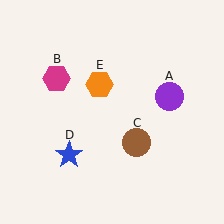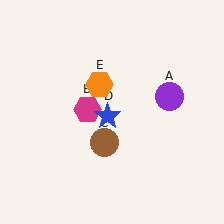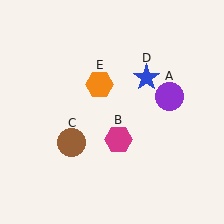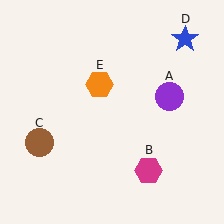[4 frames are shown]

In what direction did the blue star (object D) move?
The blue star (object D) moved up and to the right.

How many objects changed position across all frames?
3 objects changed position: magenta hexagon (object B), brown circle (object C), blue star (object D).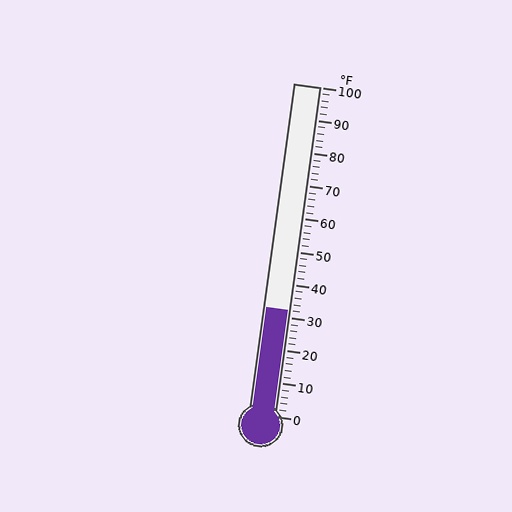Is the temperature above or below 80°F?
The temperature is below 80°F.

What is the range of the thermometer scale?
The thermometer scale ranges from 0°F to 100°F.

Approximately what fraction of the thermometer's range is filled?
The thermometer is filled to approximately 30% of its range.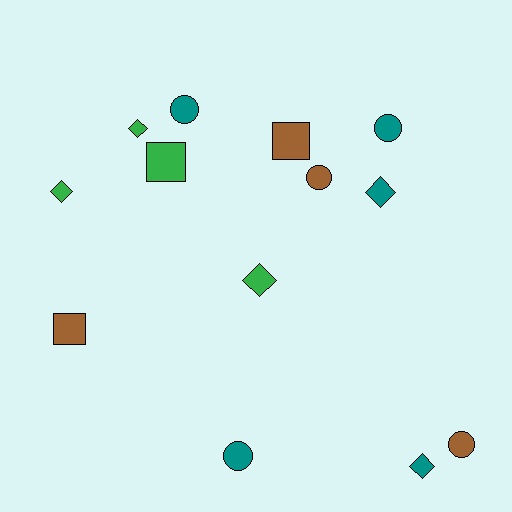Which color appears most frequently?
Teal, with 5 objects.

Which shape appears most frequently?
Circle, with 5 objects.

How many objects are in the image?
There are 13 objects.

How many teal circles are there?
There are 3 teal circles.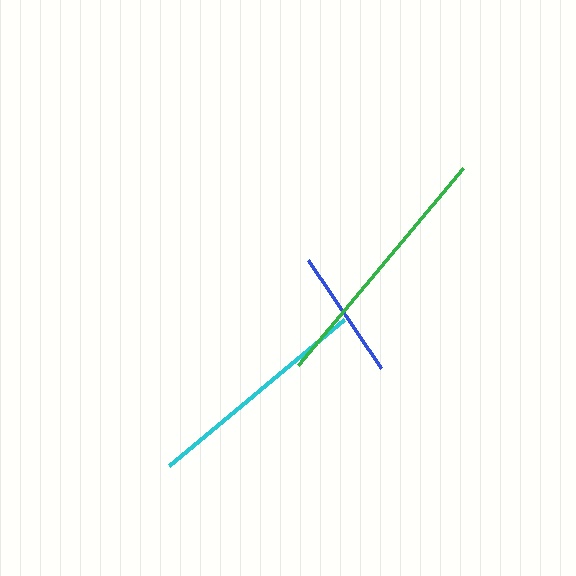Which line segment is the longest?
The green line is the longest at approximately 257 pixels.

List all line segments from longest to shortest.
From longest to shortest: green, cyan, blue.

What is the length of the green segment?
The green segment is approximately 257 pixels long.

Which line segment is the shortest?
The blue line is the shortest at approximately 130 pixels.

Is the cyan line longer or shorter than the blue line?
The cyan line is longer than the blue line.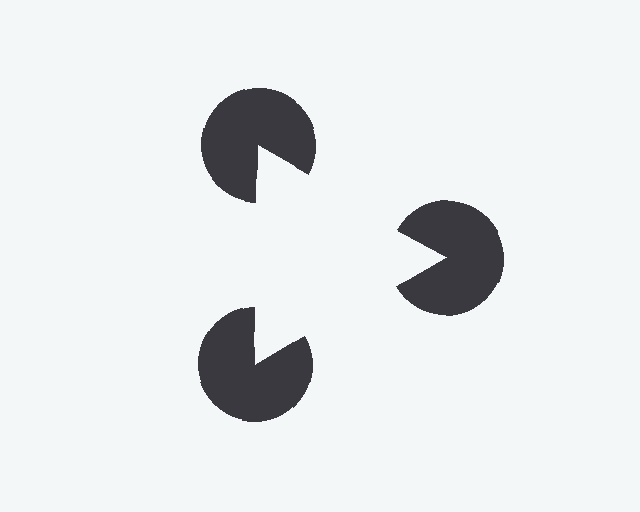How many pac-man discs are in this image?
There are 3 — one at each vertex of the illusory triangle.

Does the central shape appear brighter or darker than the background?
It typically appears slightly brighter than the background, even though no actual brightness change is drawn.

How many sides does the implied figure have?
3 sides.